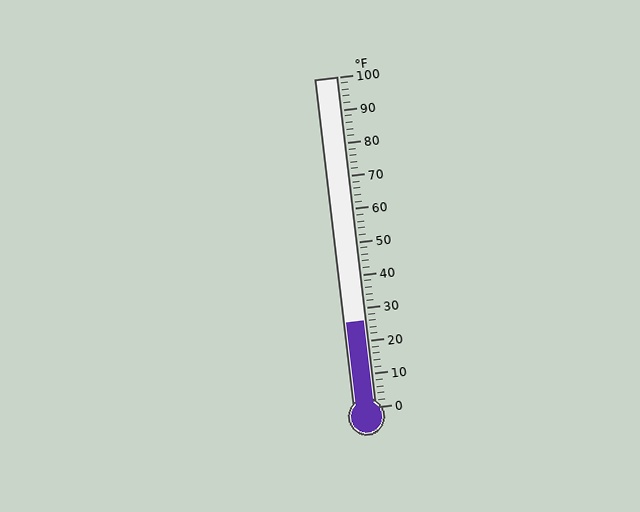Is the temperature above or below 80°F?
The temperature is below 80°F.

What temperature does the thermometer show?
The thermometer shows approximately 26°F.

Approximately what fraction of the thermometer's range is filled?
The thermometer is filled to approximately 25% of its range.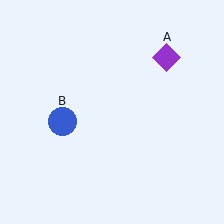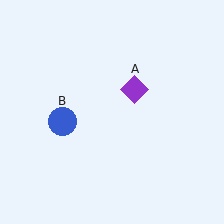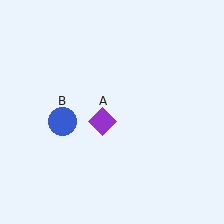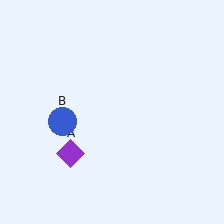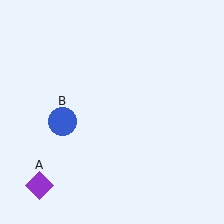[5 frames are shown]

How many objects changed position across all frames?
1 object changed position: purple diamond (object A).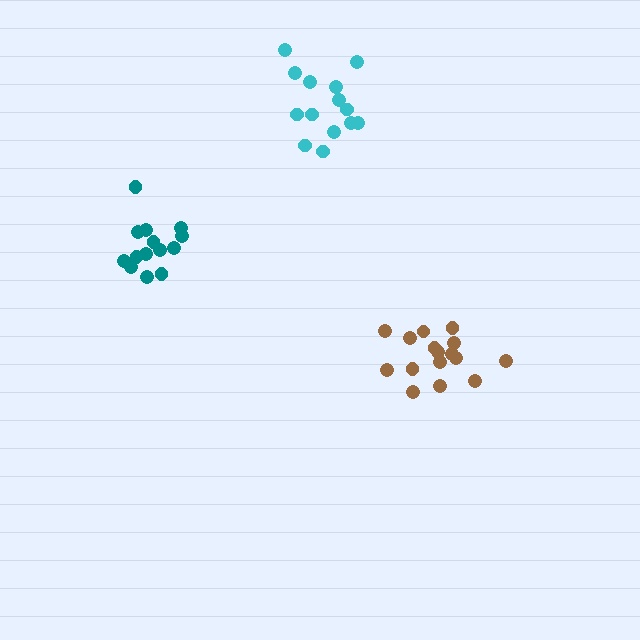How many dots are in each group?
Group 1: 14 dots, Group 2: 14 dots, Group 3: 16 dots (44 total).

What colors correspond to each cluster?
The clusters are colored: cyan, teal, brown.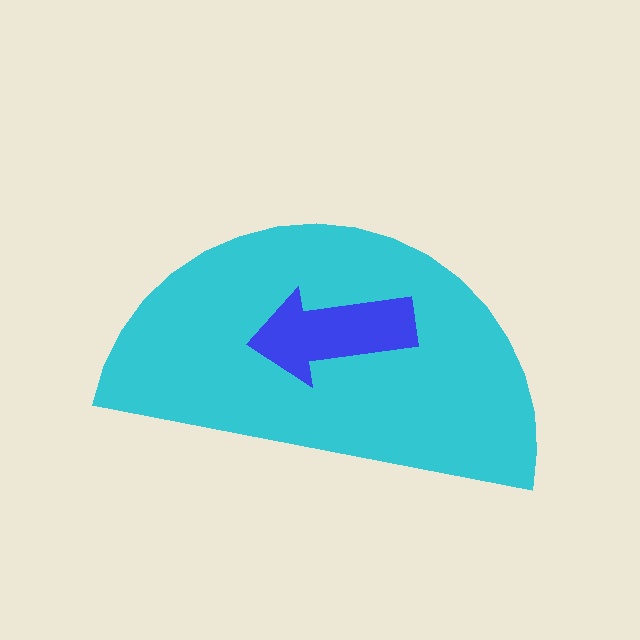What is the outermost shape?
The cyan semicircle.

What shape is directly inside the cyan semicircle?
The blue arrow.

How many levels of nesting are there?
2.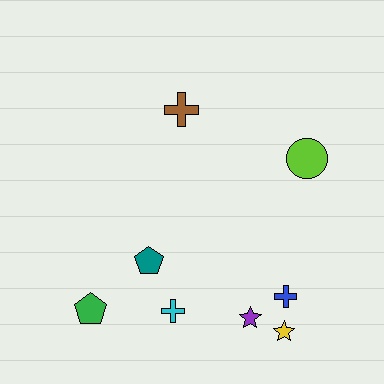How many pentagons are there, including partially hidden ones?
There are 2 pentagons.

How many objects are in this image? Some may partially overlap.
There are 8 objects.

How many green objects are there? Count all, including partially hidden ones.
There is 1 green object.